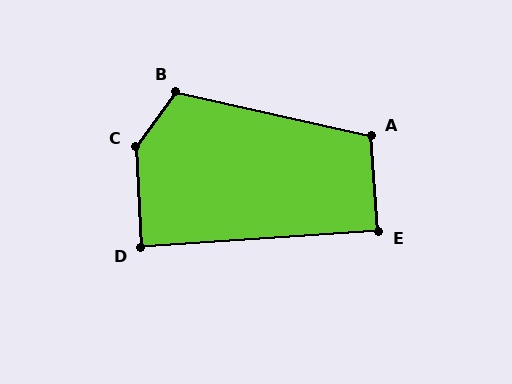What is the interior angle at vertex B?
Approximately 113 degrees (obtuse).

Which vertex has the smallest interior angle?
D, at approximately 89 degrees.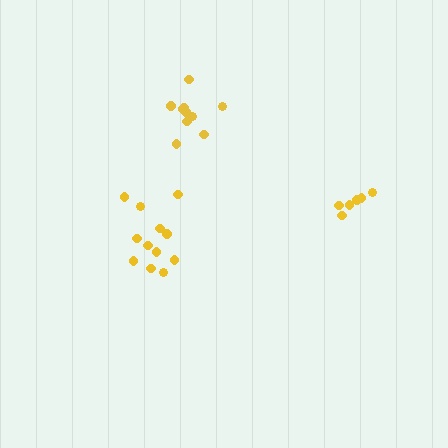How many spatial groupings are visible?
There are 3 spatial groupings.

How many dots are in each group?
Group 1: 12 dots, Group 2: 10 dots, Group 3: 6 dots (28 total).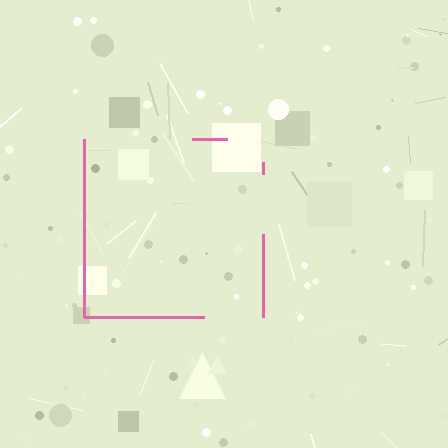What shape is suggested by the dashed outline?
The dashed outline suggests a square.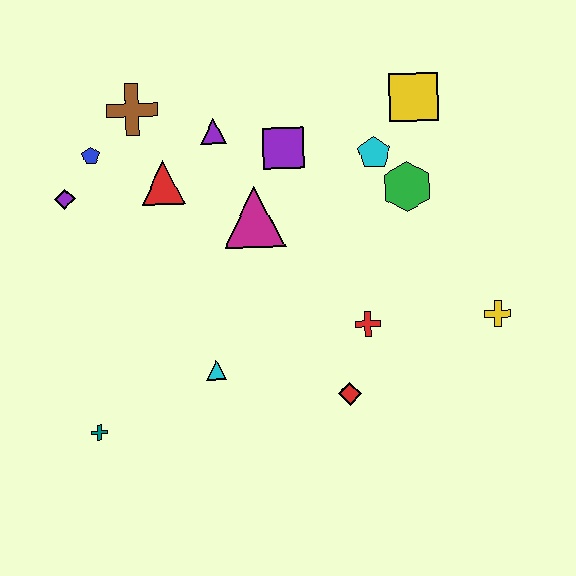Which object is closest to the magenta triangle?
The purple square is closest to the magenta triangle.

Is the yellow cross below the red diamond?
No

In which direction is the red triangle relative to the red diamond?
The red triangle is above the red diamond.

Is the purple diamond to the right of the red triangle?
No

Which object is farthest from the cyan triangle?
The yellow square is farthest from the cyan triangle.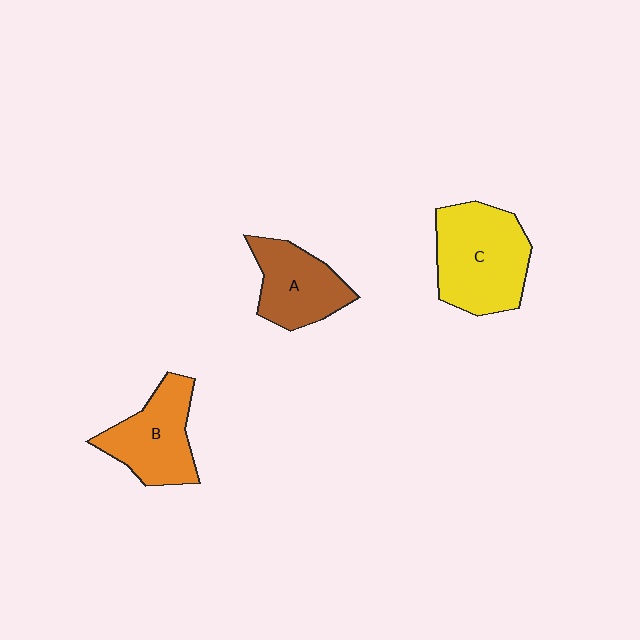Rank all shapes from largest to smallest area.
From largest to smallest: C (yellow), B (orange), A (brown).